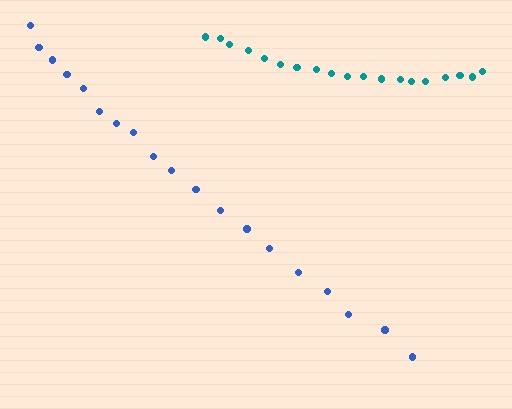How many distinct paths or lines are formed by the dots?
There are 2 distinct paths.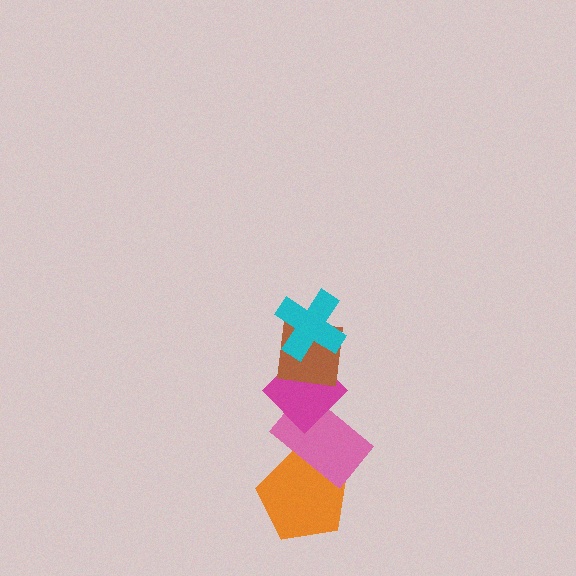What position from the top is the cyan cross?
The cyan cross is 1st from the top.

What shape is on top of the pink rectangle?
The magenta diamond is on top of the pink rectangle.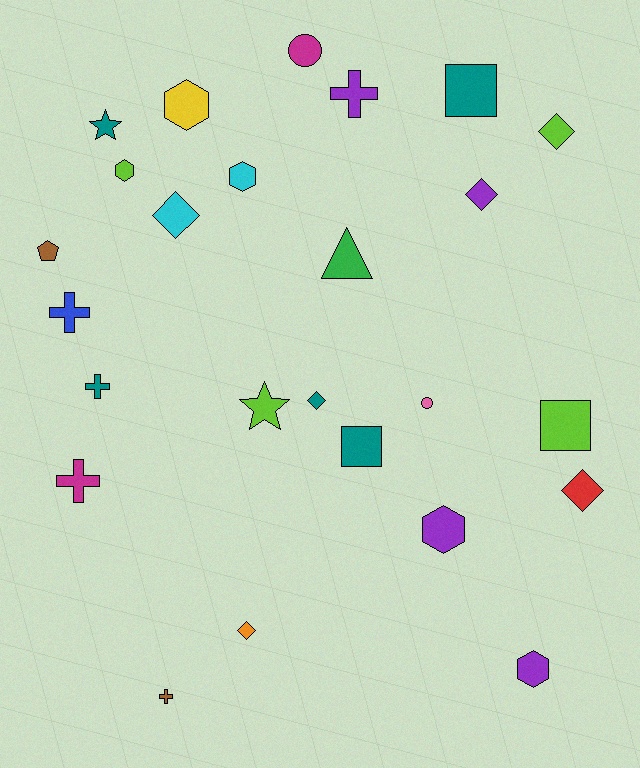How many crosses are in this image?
There are 5 crosses.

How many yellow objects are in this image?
There is 1 yellow object.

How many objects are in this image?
There are 25 objects.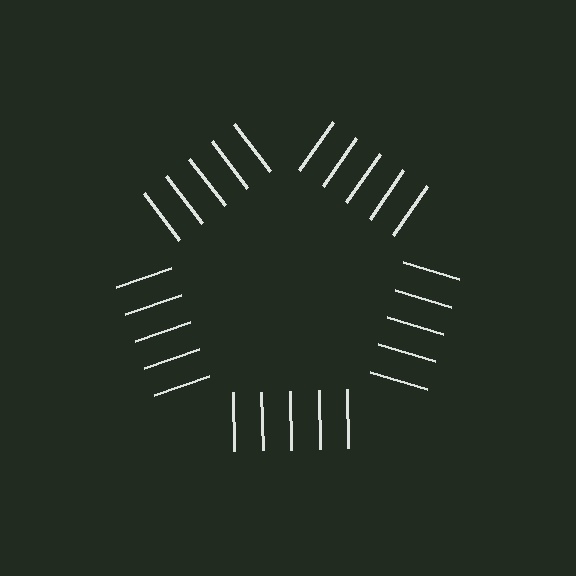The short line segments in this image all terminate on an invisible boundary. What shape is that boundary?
An illusory pentagon — the line segments terminate on its edges but no continuous stroke is drawn.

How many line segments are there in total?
25 — 5 along each of the 5 edges.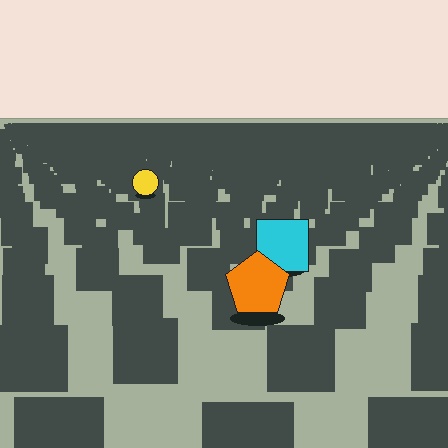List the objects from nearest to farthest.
From nearest to farthest: the orange pentagon, the cyan square, the yellow circle.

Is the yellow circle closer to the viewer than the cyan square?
No. The cyan square is closer — you can tell from the texture gradient: the ground texture is coarser near it.